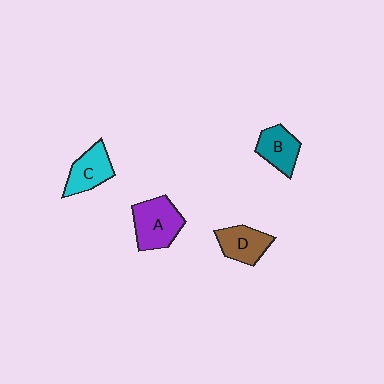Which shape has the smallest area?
Shape B (teal).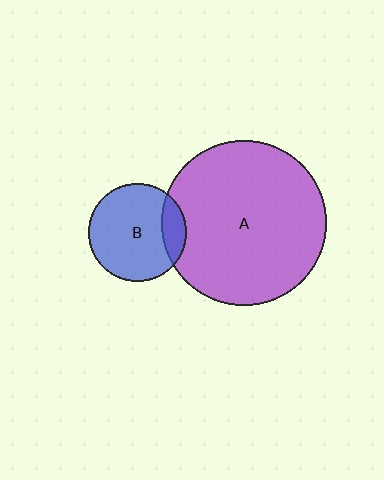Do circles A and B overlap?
Yes.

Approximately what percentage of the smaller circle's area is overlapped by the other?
Approximately 15%.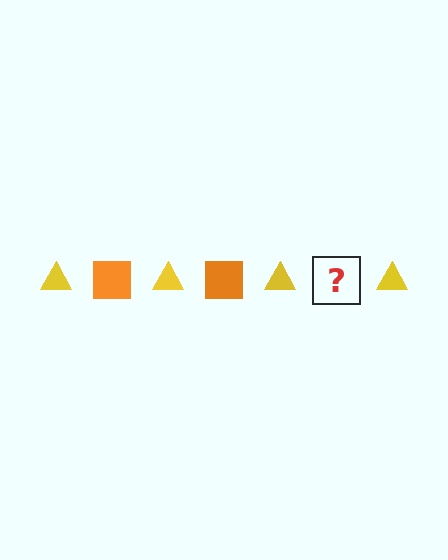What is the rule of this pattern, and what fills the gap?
The rule is that the pattern alternates between yellow triangle and orange square. The gap should be filled with an orange square.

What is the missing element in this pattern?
The missing element is an orange square.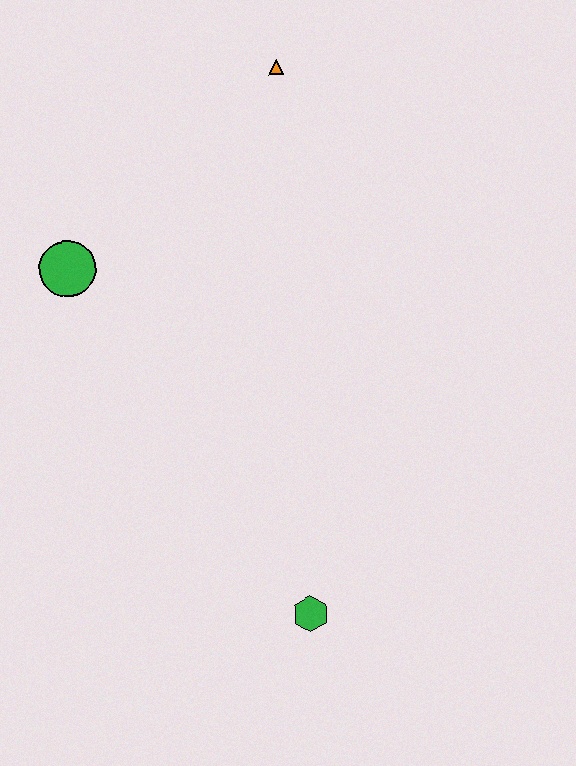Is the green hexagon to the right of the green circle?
Yes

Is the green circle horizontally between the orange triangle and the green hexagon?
No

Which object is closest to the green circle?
The orange triangle is closest to the green circle.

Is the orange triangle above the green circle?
Yes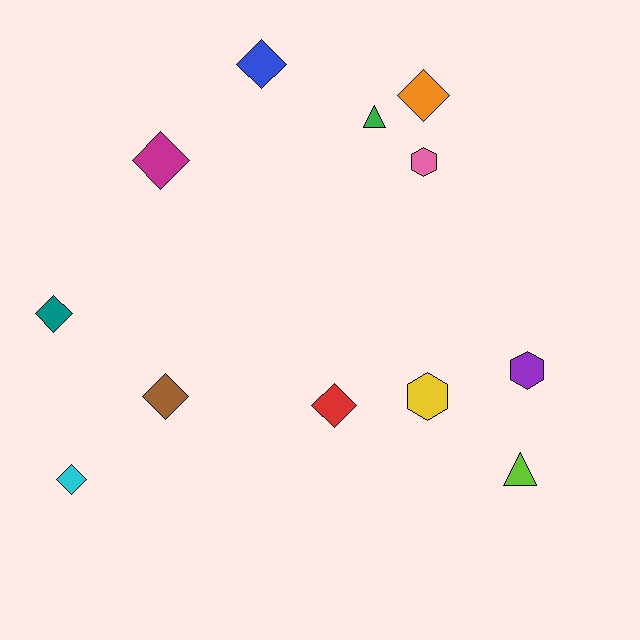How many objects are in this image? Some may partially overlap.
There are 12 objects.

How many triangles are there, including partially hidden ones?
There are 2 triangles.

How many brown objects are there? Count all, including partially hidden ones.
There is 1 brown object.